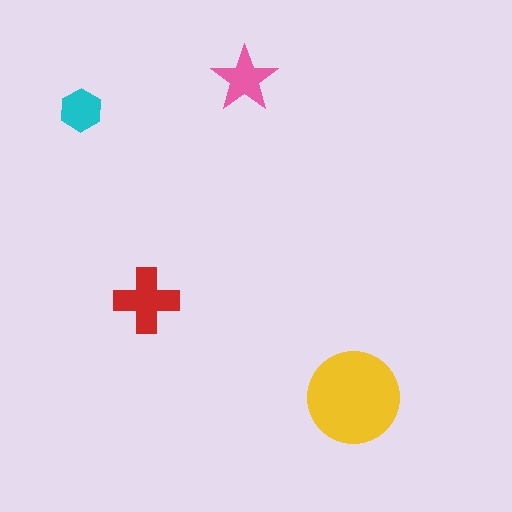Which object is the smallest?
The cyan hexagon.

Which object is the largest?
The yellow circle.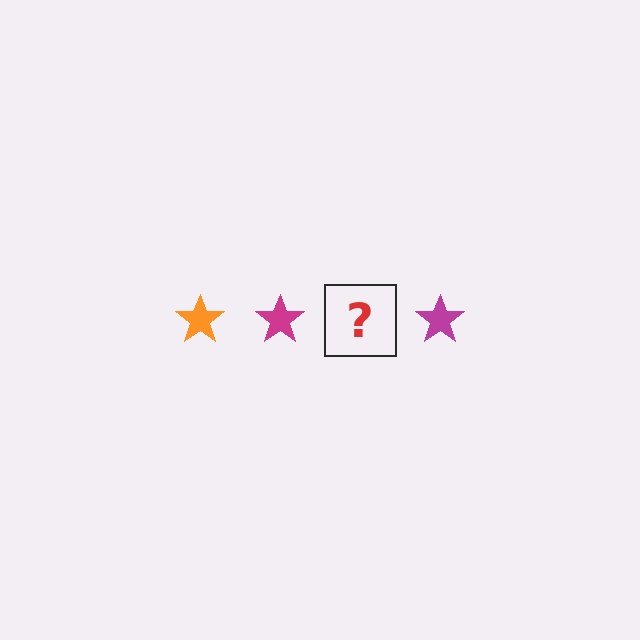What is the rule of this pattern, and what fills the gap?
The rule is that the pattern cycles through orange, magenta stars. The gap should be filled with an orange star.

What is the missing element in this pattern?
The missing element is an orange star.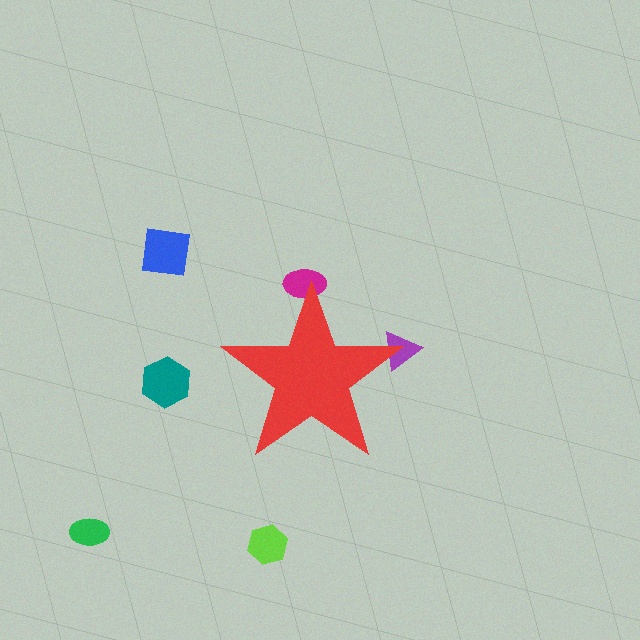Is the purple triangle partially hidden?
Yes, the purple triangle is partially hidden behind the red star.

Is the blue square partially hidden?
No, the blue square is fully visible.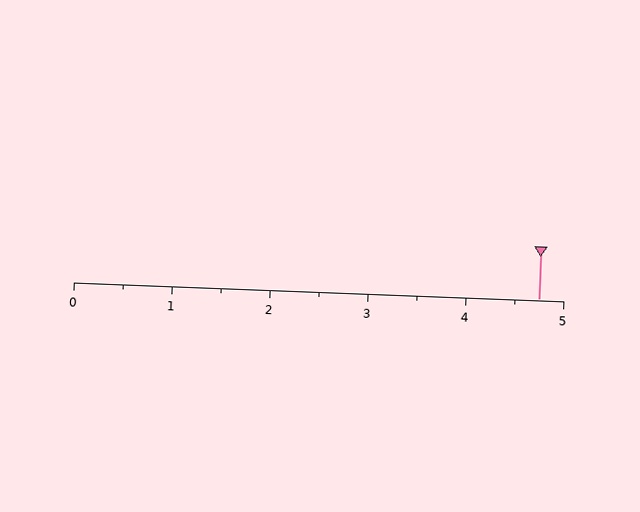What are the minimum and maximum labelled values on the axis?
The axis runs from 0 to 5.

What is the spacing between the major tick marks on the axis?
The major ticks are spaced 1 apart.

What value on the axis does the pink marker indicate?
The marker indicates approximately 4.8.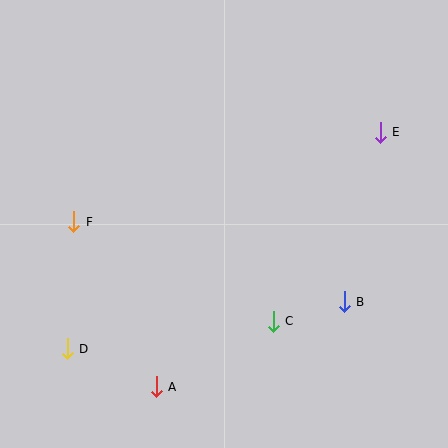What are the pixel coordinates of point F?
Point F is at (74, 222).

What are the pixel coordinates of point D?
Point D is at (67, 349).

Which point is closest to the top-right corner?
Point E is closest to the top-right corner.